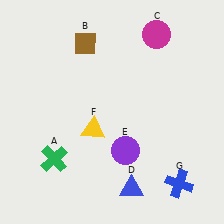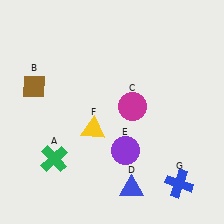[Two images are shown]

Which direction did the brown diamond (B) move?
The brown diamond (B) moved left.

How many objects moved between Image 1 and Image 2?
2 objects moved between the two images.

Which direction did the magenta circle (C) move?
The magenta circle (C) moved down.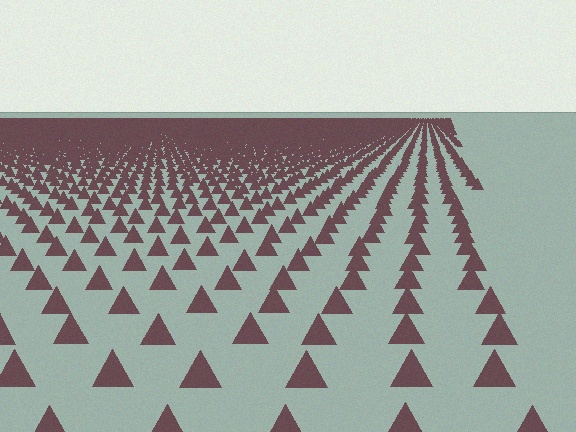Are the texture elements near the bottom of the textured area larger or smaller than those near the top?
Larger. Near the bottom, elements are closer to the viewer and appear at a bigger on-screen size.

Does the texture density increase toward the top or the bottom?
Density increases toward the top.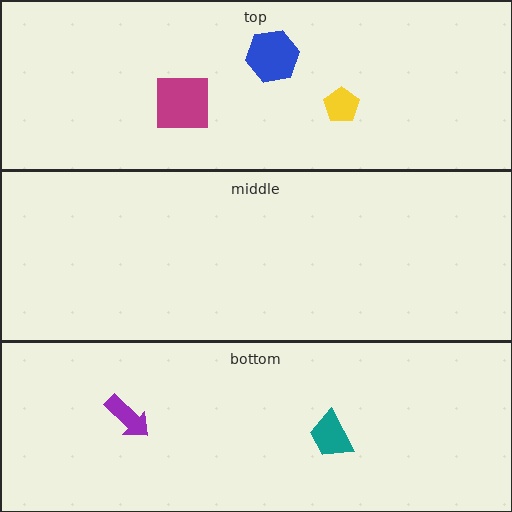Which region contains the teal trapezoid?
The bottom region.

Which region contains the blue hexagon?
The top region.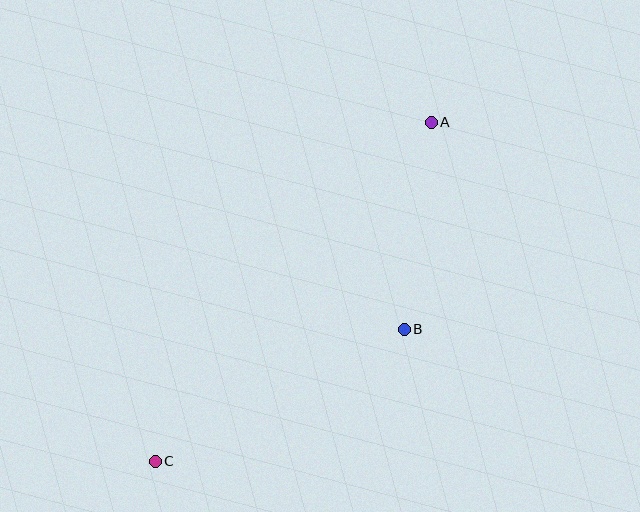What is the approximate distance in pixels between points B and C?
The distance between B and C is approximately 282 pixels.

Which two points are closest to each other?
Points A and B are closest to each other.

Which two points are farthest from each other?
Points A and C are farthest from each other.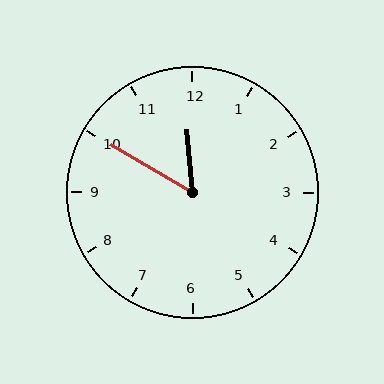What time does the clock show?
11:50.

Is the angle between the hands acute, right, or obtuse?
It is acute.